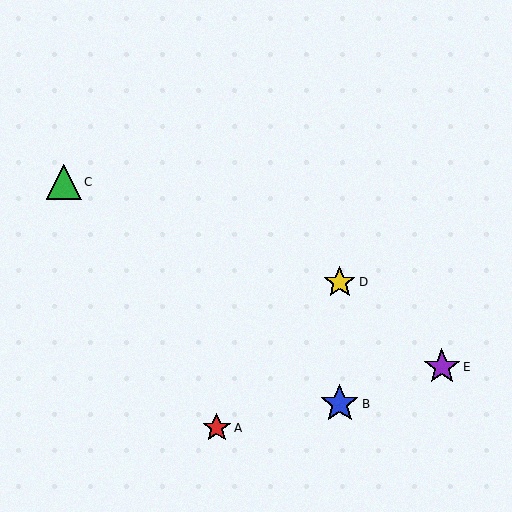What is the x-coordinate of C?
Object C is at x≈64.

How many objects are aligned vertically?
2 objects (B, D) are aligned vertically.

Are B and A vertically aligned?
No, B is at x≈340 and A is at x≈217.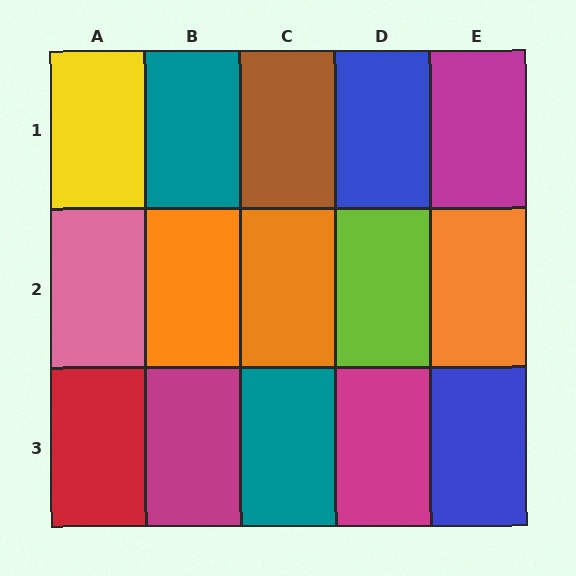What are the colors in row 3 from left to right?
Red, magenta, teal, magenta, blue.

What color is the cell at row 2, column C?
Orange.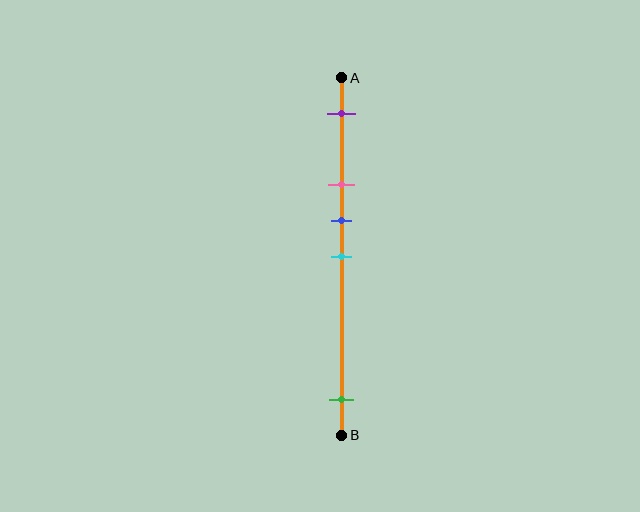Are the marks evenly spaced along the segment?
No, the marks are not evenly spaced.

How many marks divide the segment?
There are 5 marks dividing the segment.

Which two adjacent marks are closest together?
The blue and cyan marks are the closest adjacent pair.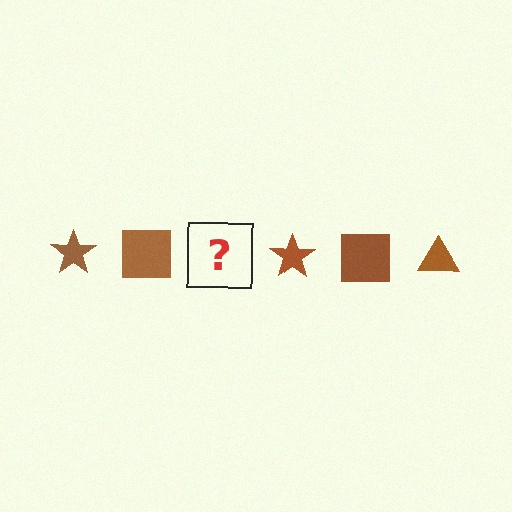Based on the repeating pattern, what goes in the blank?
The blank should be a brown triangle.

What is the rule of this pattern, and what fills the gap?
The rule is that the pattern cycles through star, square, triangle shapes in brown. The gap should be filled with a brown triangle.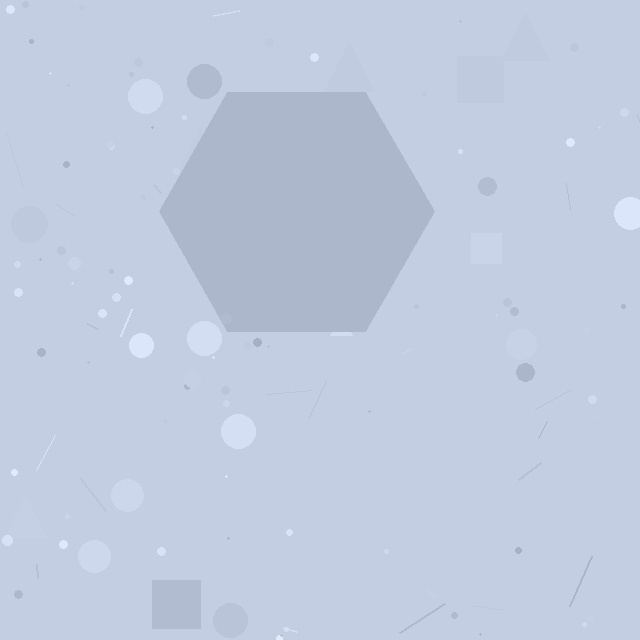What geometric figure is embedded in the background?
A hexagon is embedded in the background.